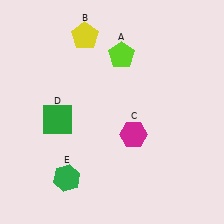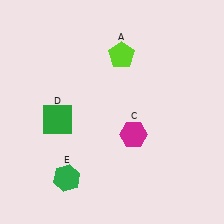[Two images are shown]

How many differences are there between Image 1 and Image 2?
There is 1 difference between the two images.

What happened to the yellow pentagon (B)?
The yellow pentagon (B) was removed in Image 2. It was in the top-left area of Image 1.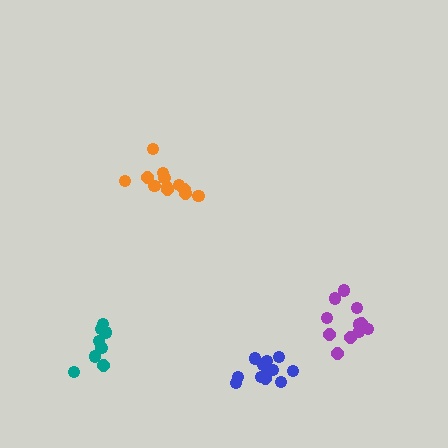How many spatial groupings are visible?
There are 4 spatial groupings.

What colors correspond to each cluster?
The clusters are colored: blue, orange, teal, purple.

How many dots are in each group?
Group 1: 12 dots, Group 2: 12 dots, Group 3: 8 dots, Group 4: 11 dots (43 total).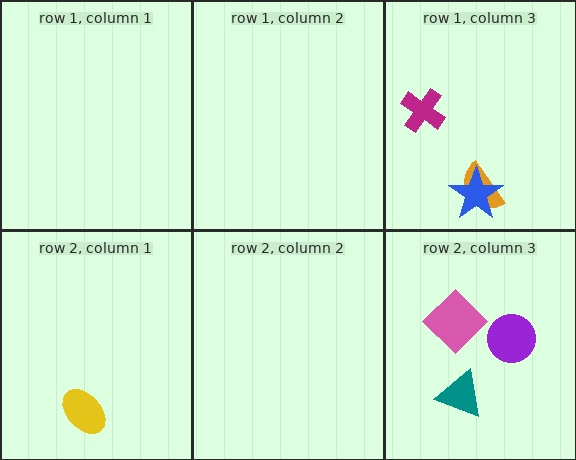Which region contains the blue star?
The row 1, column 3 region.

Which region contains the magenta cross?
The row 1, column 3 region.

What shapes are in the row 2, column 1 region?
The yellow ellipse.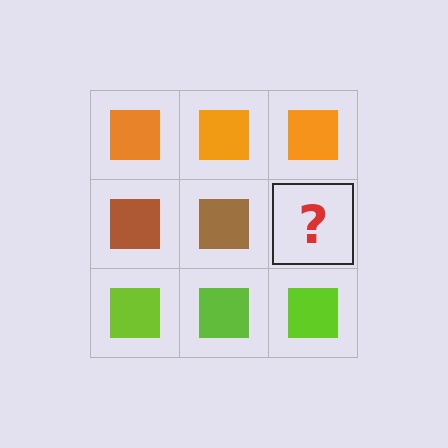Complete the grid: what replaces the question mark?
The question mark should be replaced with a brown square.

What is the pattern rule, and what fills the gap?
The rule is that each row has a consistent color. The gap should be filled with a brown square.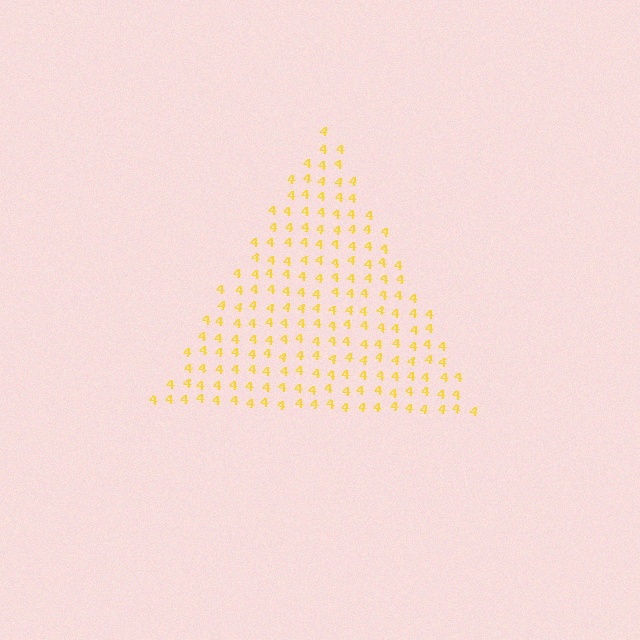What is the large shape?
The large shape is a triangle.